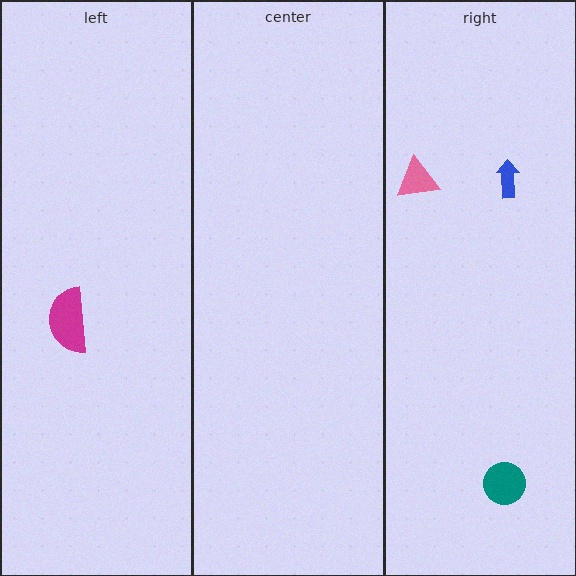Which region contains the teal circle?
The right region.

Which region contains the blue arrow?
The right region.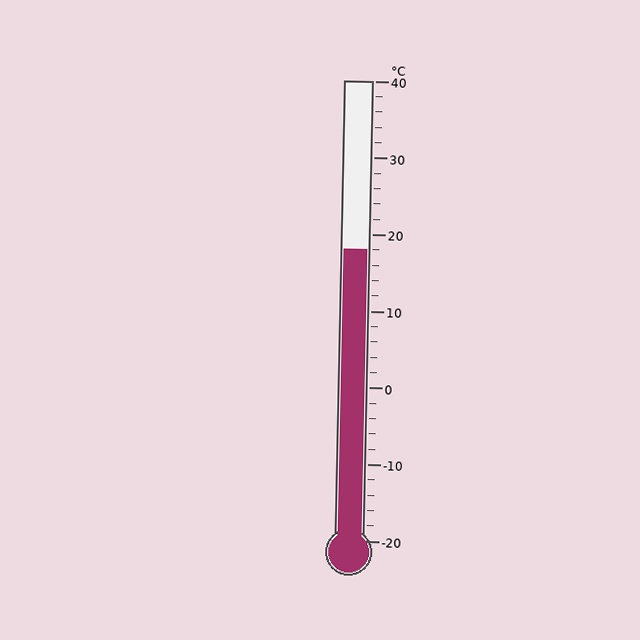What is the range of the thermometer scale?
The thermometer scale ranges from -20°C to 40°C.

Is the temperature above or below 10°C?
The temperature is above 10°C.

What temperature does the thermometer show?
The thermometer shows approximately 18°C.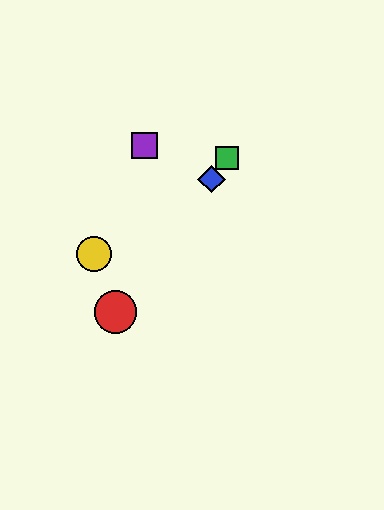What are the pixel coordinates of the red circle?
The red circle is at (115, 312).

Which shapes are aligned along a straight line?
The red circle, the blue diamond, the green square are aligned along a straight line.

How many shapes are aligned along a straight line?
3 shapes (the red circle, the blue diamond, the green square) are aligned along a straight line.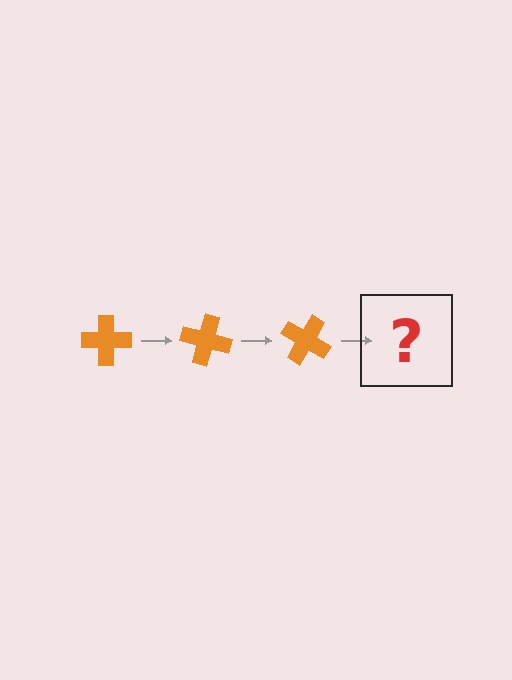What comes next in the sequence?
The next element should be an orange cross rotated 45 degrees.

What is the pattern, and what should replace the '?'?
The pattern is that the cross rotates 15 degrees each step. The '?' should be an orange cross rotated 45 degrees.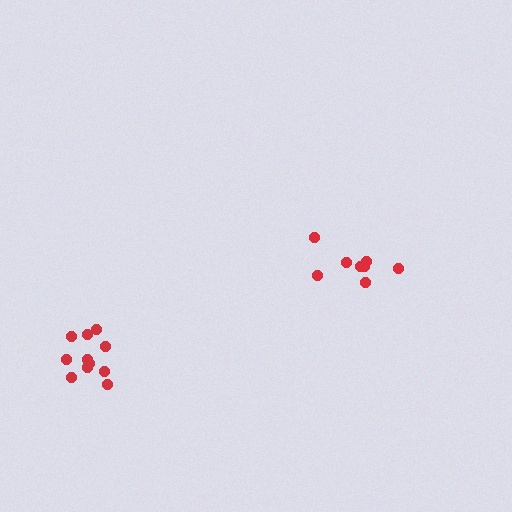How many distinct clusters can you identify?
There are 2 distinct clusters.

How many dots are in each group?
Group 1: 8 dots, Group 2: 11 dots (19 total).